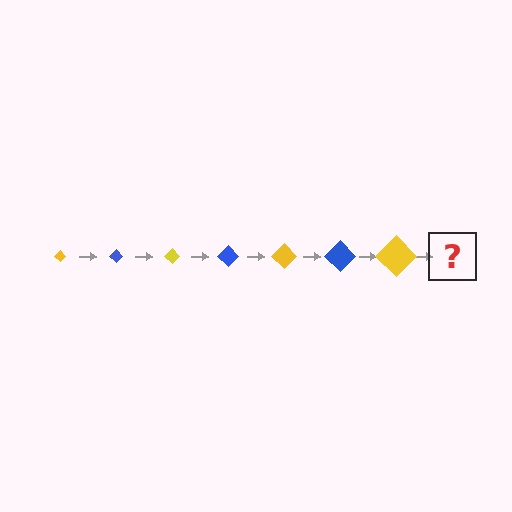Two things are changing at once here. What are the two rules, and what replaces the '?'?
The two rules are that the diamond grows larger each step and the color cycles through yellow and blue. The '?' should be a blue diamond, larger than the previous one.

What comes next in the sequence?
The next element should be a blue diamond, larger than the previous one.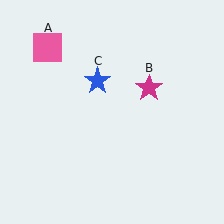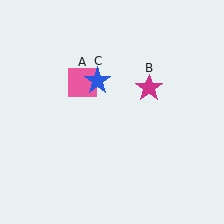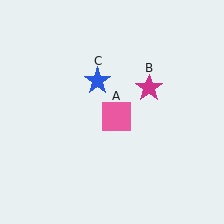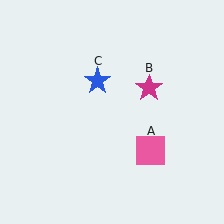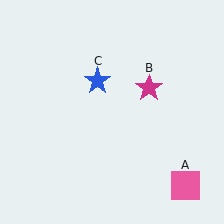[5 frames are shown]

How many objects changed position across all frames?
1 object changed position: pink square (object A).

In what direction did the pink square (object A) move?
The pink square (object A) moved down and to the right.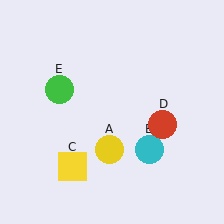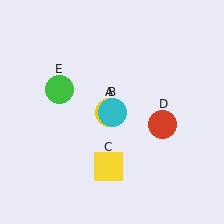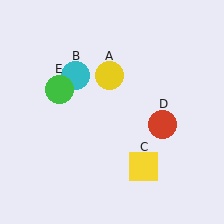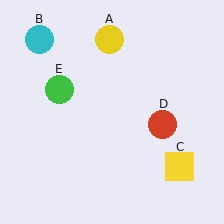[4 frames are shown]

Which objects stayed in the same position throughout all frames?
Red circle (object D) and green circle (object E) remained stationary.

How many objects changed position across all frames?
3 objects changed position: yellow circle (object A), cyan circle (object B), yellow square (object C).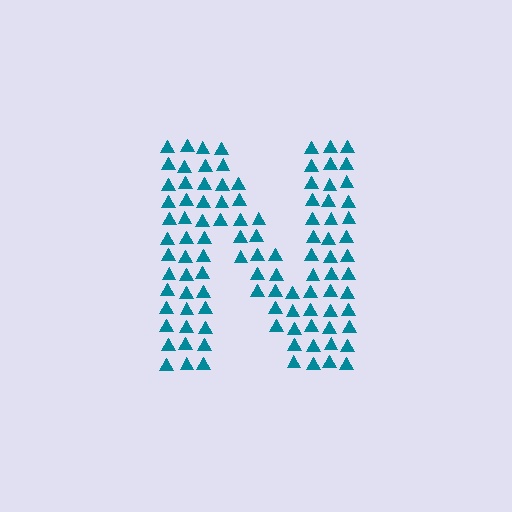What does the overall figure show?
The overall figure shows the letter N.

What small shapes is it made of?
It is made of small triangles.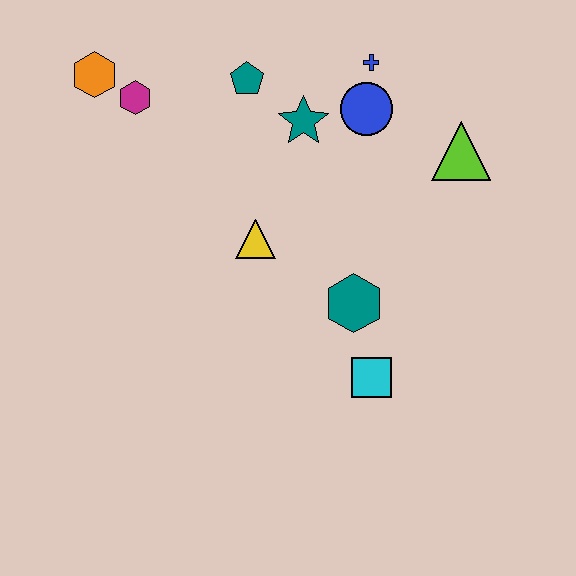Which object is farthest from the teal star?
The cyan square is farthest from the teal star.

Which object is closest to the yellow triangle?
The teal hexagon is closest to the yellow triangle.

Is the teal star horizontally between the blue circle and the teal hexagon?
No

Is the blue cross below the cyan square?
No